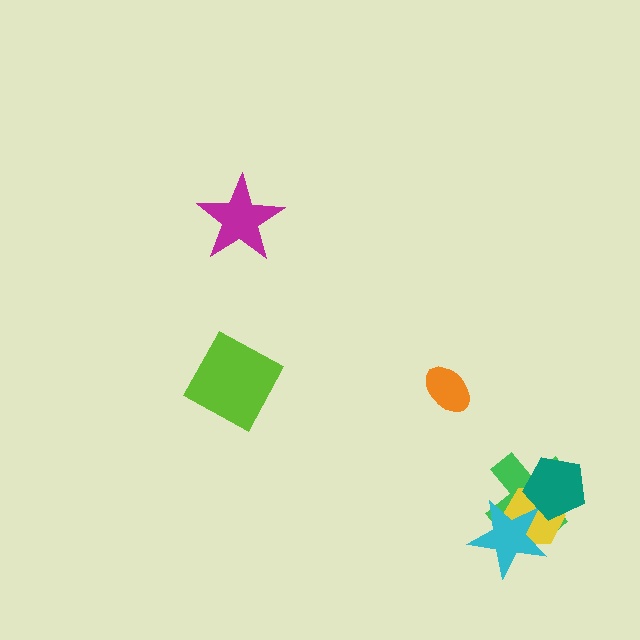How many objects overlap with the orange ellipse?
0 objects overlap with the orange ellipse.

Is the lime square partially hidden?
No, no other shape covers it.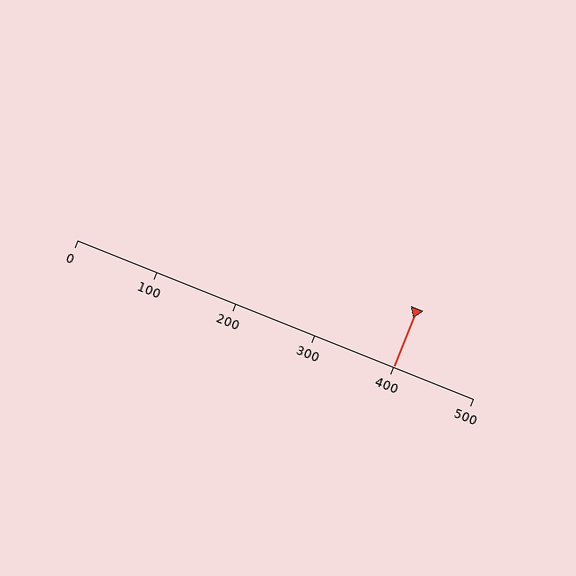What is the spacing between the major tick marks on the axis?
The major ticks are spaced 100 apart.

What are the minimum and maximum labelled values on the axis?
The axis runs from 0 to 500.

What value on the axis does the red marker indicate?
The marker indicates approximately 400.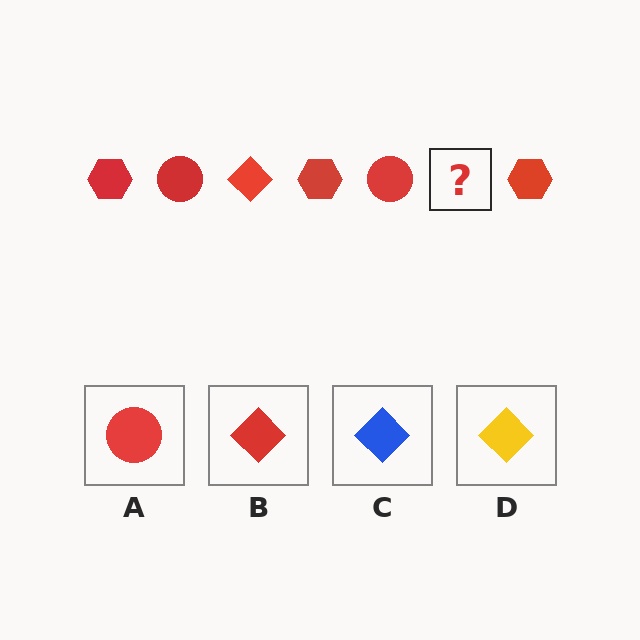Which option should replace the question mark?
Option B.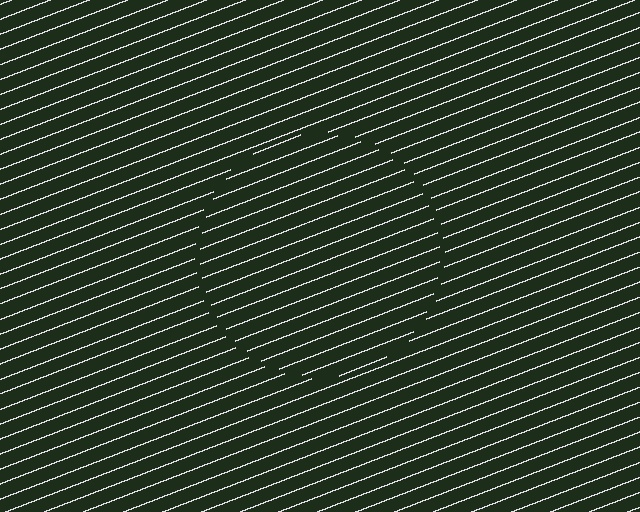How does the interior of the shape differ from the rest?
The interior of the shape contains the same grating, shifted by half a period — the contour is defined by the phase discontinuity where line-ends from the inner and outer gratings abut.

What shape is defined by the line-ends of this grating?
An illusory circle. The interior of the shape contains the same grating, shifted by half a period — the contour is defined by the phase discontinuity where line-ends from the inner and outer gratings abut.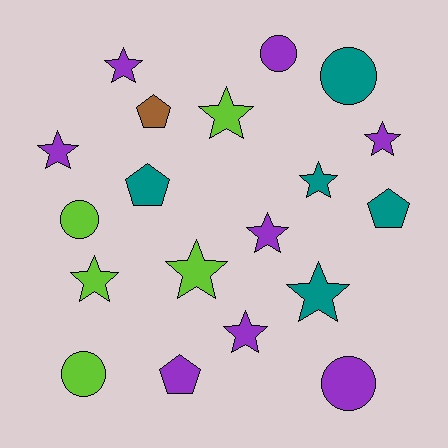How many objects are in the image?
There are 19 objects.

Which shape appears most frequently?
Star, with 10 objects.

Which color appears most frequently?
Purple, with 8 objects.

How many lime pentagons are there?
There are no lime pentagons.